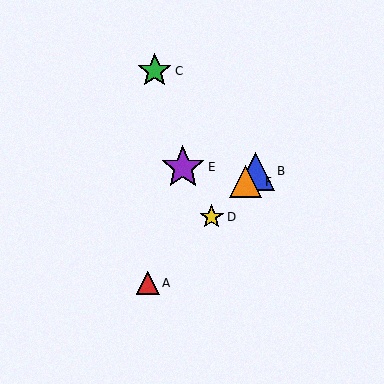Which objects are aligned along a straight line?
Objects A, B, D, F are aligned along a straight line.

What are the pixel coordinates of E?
Object E is at (183, 167).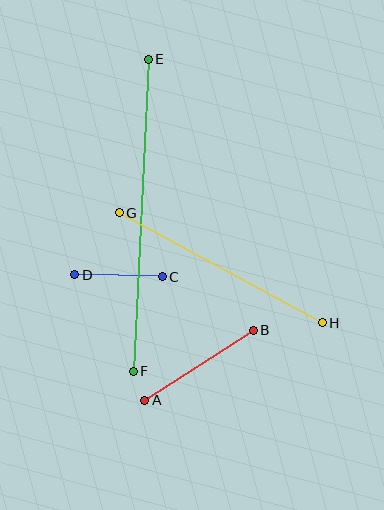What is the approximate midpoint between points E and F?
The midpoint is at approximately (141, 215) pixels.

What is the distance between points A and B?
The distance is approximately 129 pixels.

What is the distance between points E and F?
The distance is approximately 312 pixels.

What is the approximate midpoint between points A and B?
The midpoint is at approximately (199, 365) pixels.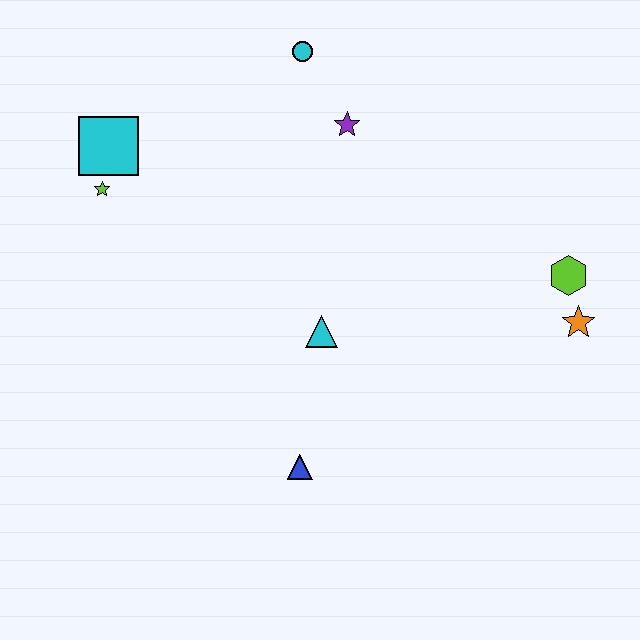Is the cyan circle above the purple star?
Yes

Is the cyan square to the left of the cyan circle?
Yes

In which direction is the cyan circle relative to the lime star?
The cyan circle is to the right of the lime star.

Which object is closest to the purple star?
The cyan circle is closest to the purple star.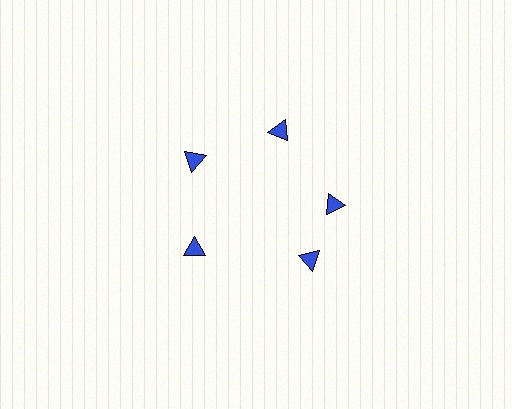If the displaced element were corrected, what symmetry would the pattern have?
It would have 5-fold rotational symmetry — the pattern would map onto itself every 72 degrees.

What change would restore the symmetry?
The symmetry would be restored by rotating it back into even spacing with its neighbors so that all 5 triangles sit at equal angles and equal distance from the center.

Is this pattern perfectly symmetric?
No. The 5 blue triangles are arranged in a ring, but one element near the 5 o'clock position is rotated out of alignment along the ring, breaking the 5-fold rotational symmetry.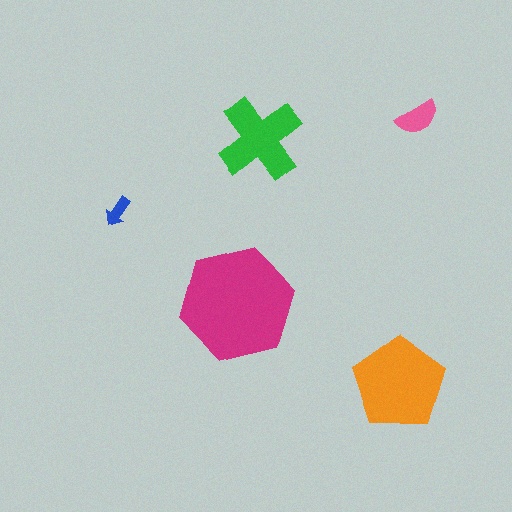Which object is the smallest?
The blue arrow.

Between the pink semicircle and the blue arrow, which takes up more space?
The pink semicircle.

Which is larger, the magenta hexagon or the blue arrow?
The magenta hexagon.